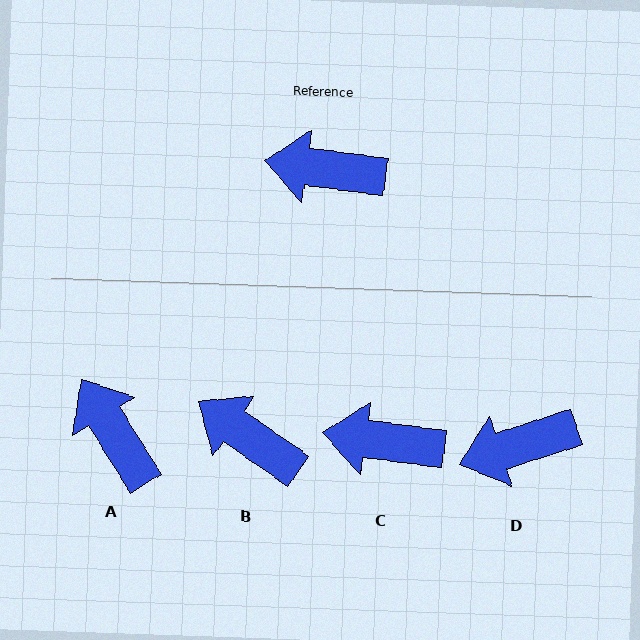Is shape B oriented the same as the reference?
No, it is off by about 27 degrees.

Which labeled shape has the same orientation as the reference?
C.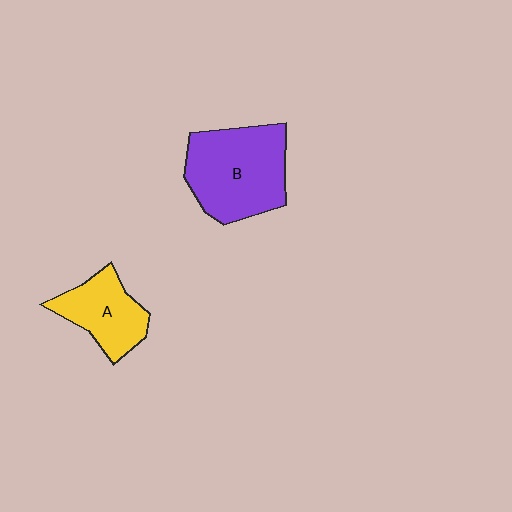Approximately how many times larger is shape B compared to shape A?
Approximately 1.6 times.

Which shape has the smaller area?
Shape A (yellow).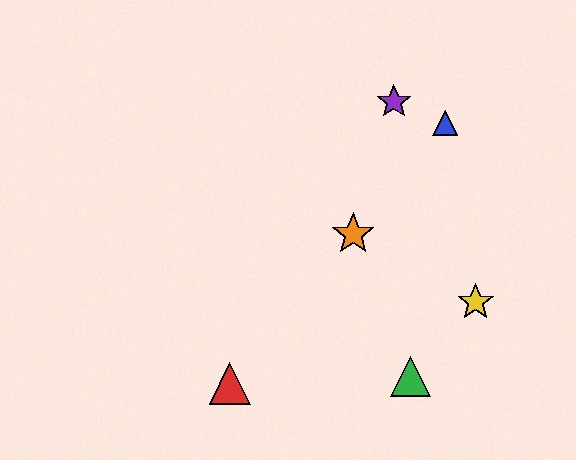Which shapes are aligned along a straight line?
The red triangle, the blue triangle, the orange star are aligned along a straight line.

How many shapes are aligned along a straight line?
3 shapes (the red triangle, the blue triangle, the orange star) are aligned along a straight line.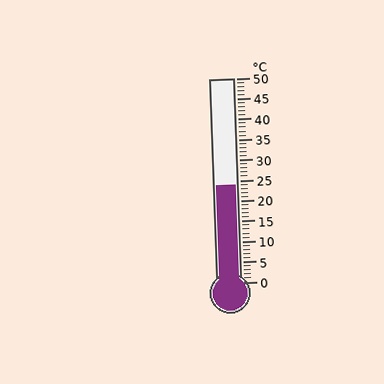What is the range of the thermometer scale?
The thermometer scale ranges from 0°C to 50°C.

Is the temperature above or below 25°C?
The temperature is below 25°C.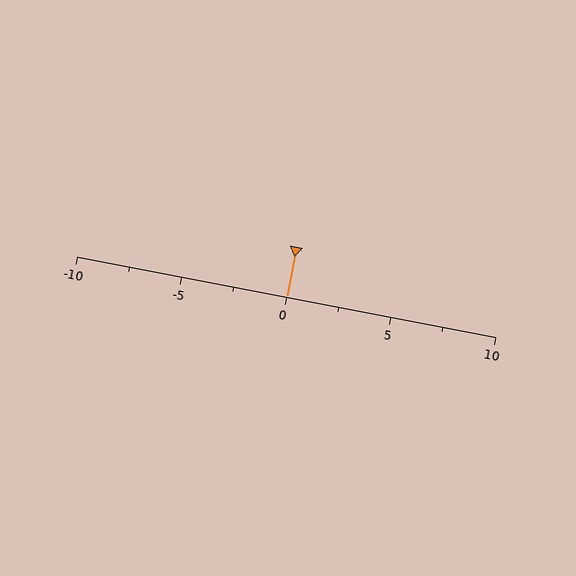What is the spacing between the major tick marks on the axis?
The major ticks are spaced 5 apart.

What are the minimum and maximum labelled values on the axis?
The axis runs from -10 to 10.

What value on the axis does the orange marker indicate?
The marker indicates approximately 0.